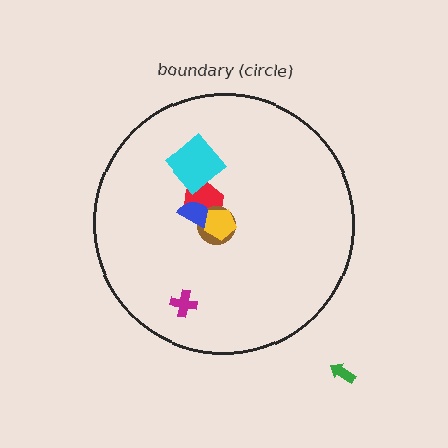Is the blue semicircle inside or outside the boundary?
Inside.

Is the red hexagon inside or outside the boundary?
Inside.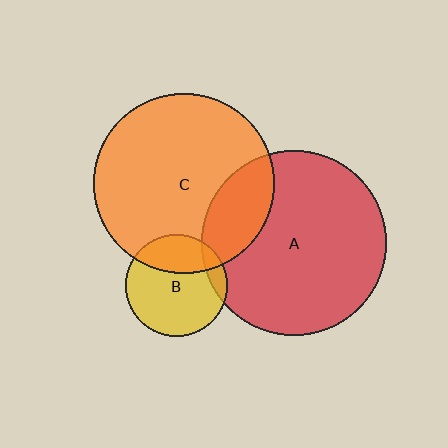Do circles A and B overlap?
Yes.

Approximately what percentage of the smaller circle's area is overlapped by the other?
Approximately 10%.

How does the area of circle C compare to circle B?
Approximately 3.1 times.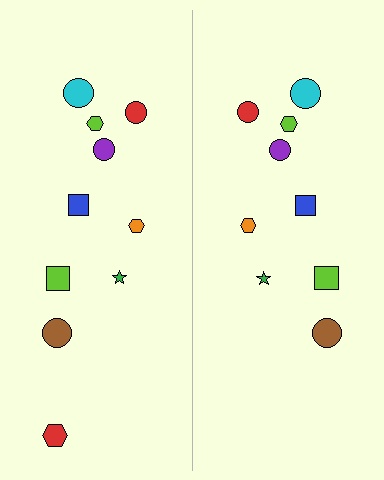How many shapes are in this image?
There are 19 shapes in this image.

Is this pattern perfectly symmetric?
No, the pattern is not perfectly symmetric. A red hexagon is missing from the right side.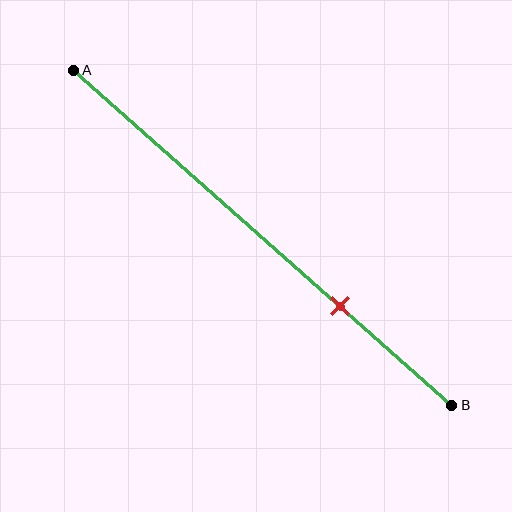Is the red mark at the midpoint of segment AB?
No, the mark is at about 70% from A, not at the 50% midpoint.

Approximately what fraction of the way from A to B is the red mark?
The red mark is approximately 70% of the way from A to B.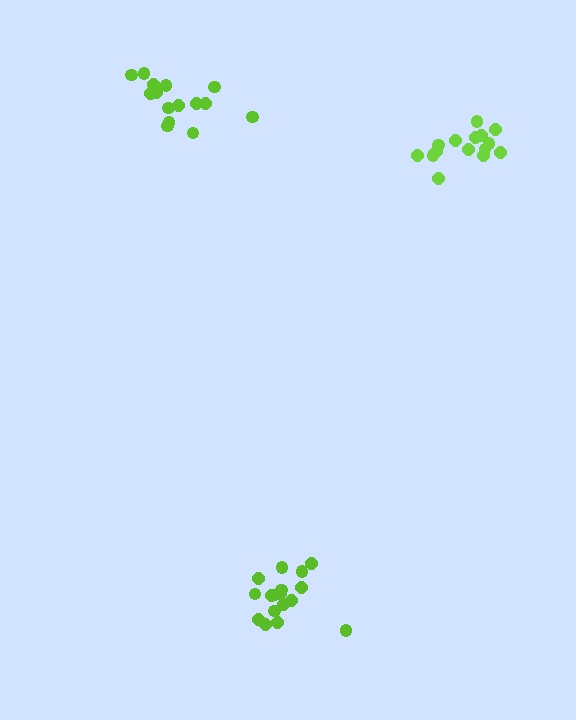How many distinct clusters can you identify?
There are 3 distinct clusters.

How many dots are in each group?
Group 1: 17 dots, Group 2: 15 dots, Group 3: 15 dots (47 total).